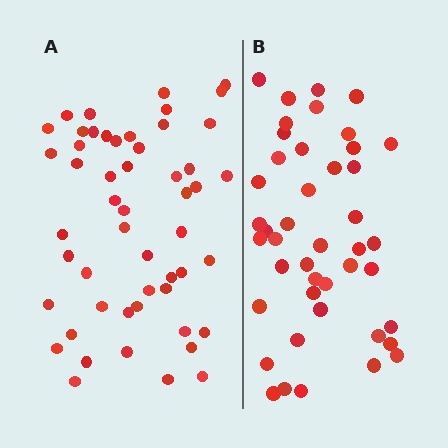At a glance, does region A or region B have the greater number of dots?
Region A (the left region) has more dots.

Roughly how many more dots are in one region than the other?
Region A has roughly 8 or so more dots than region B.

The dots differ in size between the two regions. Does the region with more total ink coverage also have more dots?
No. Region B has more total ink coverage because its dots are larger, but region A actually contains more individual dots. Total area can be misleading — the number of items is what matters here.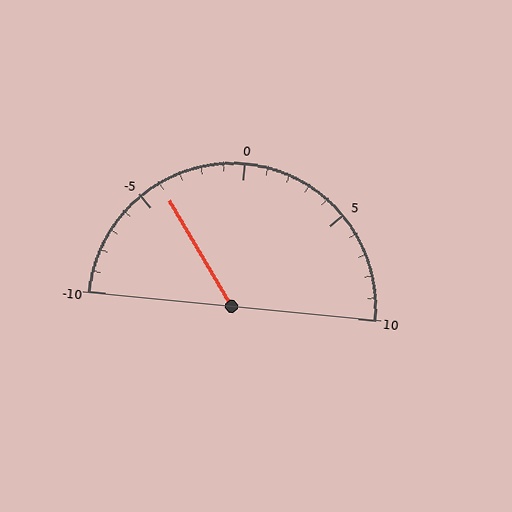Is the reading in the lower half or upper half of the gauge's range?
The reading is in the lower half of the range (-10 to 10).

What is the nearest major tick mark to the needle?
The nearest major tick mark is -5.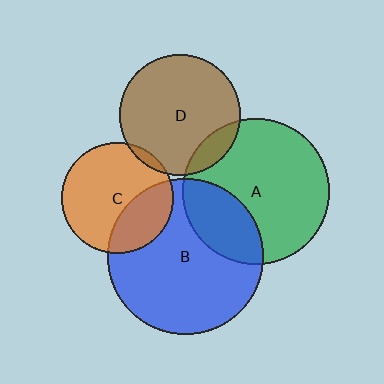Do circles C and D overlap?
Yes.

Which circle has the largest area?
Circle B (blue).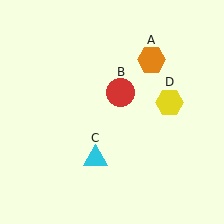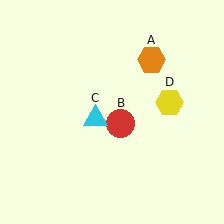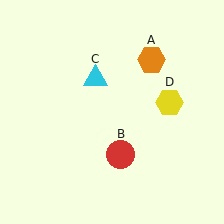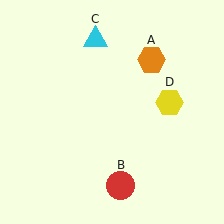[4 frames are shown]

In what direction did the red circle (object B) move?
The red circle (object B) moved down.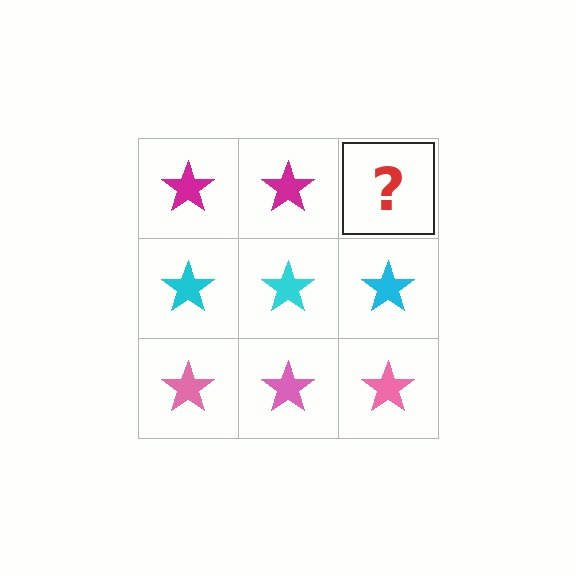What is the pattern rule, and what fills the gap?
The rule is that each row has a consistent color. The gap should be filled with a magenta star.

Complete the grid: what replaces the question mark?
The question mark should be replaced with a magenta star.